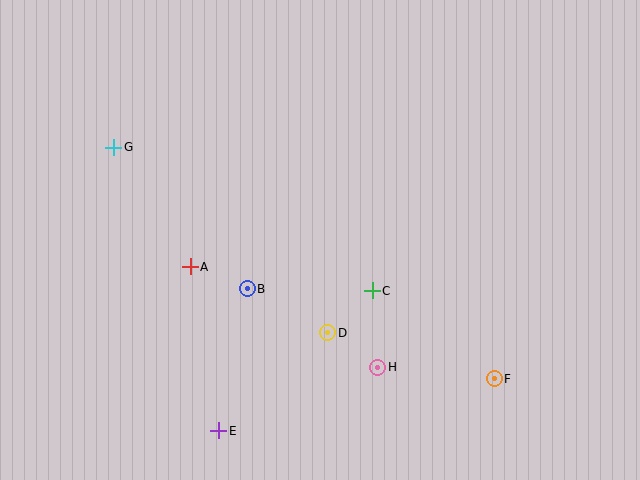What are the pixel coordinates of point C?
Point C is at (372, 291).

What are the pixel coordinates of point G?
Point G is at (114, 147).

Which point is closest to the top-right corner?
Point C is closest to the top-right corner.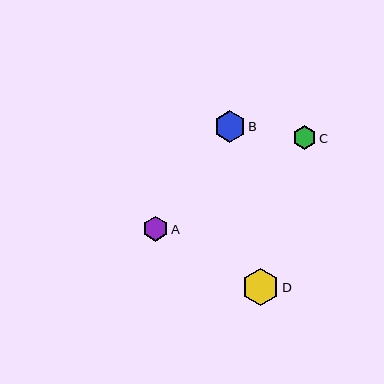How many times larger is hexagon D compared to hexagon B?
Hexagon D is approximately 1.2 times the size of hexagon B.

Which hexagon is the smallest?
Hexagon C is the smallest with a size of approximately 23 pixels.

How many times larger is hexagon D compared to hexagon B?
Hexagon D is approximately 1.2 times the size of hexagon B.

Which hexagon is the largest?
Hexagon D is the largest with a size of approximately 37 pixels.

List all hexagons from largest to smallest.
From largest to smallest: D, B, A, C.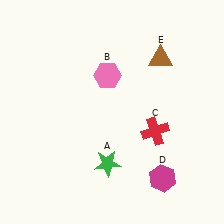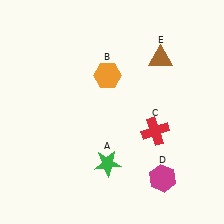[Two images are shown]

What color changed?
The hexagon (B) changed from pink in Image 1 to orange in Image 2.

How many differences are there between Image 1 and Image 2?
There is 1 difference between the two images.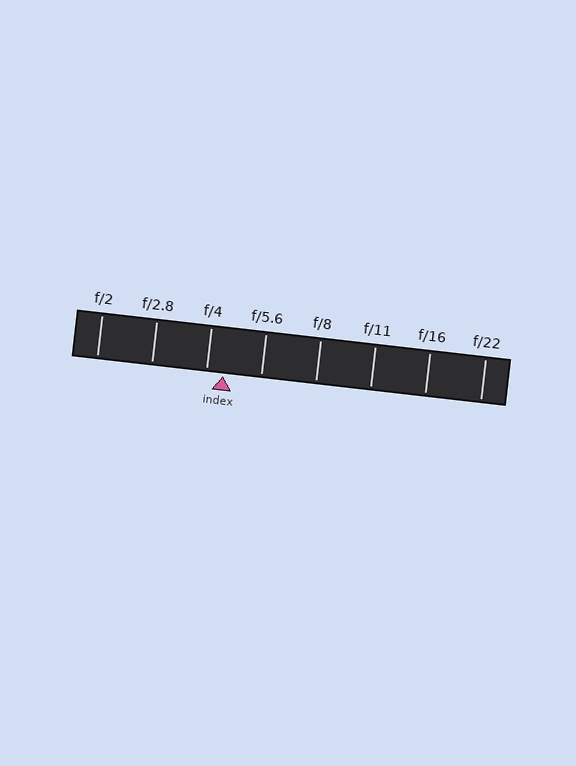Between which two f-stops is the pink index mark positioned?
The index mark is between f/4 and f/5.6.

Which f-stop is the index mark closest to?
The index mark is closest to f/4.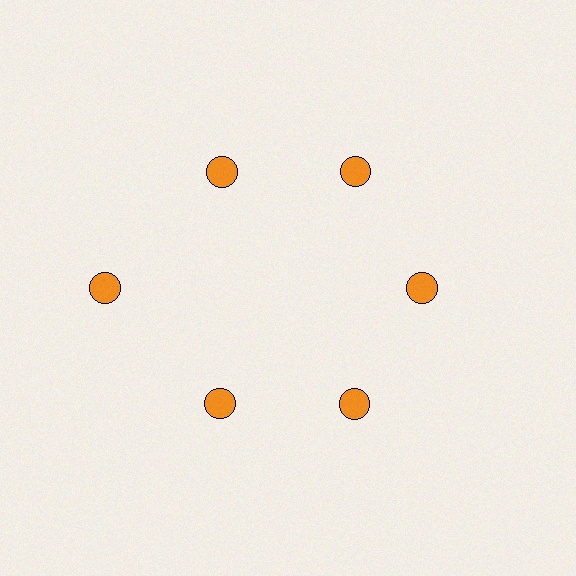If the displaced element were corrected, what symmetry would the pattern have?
It would have 6-fold rotational symmetry — the pattern would map onto itself every 60 degrees.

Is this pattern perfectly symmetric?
No. The 6 orange circles are arranged in a ring, but one element near the 9 o'clock position is pushed outward from the center, breaking the 6-fold rotational symmetry.